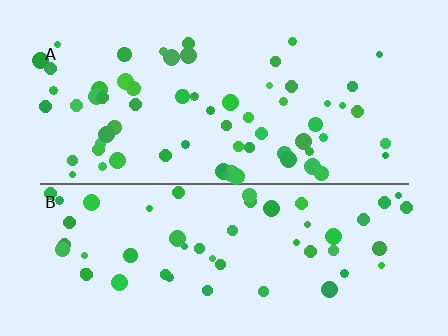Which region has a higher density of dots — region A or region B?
A (the top).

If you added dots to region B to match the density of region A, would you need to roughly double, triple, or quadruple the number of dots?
Approximately double.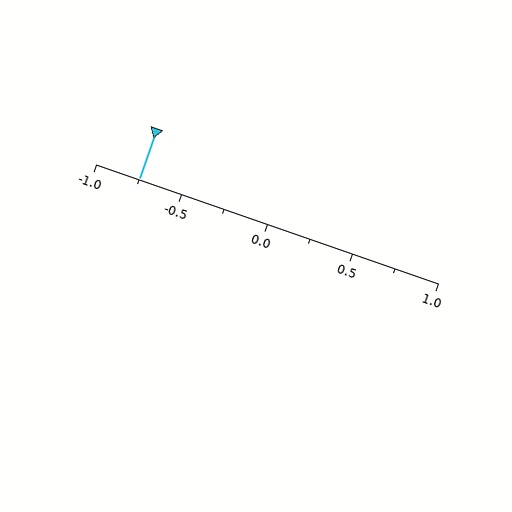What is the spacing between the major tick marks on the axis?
The major ticks are spaced 0.5 apart.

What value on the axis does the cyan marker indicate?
The marker indicates approximately -0.75.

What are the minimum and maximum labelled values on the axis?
The axis runs from -1.0 to 1.0.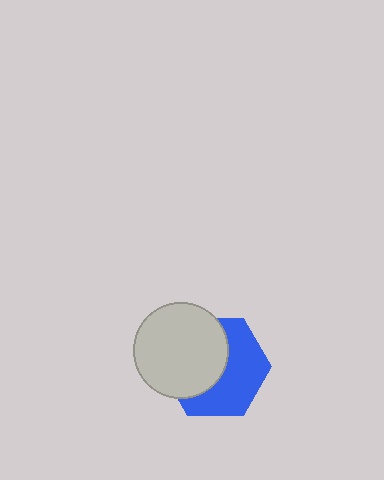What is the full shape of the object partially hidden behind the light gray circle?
The partially hidden object is a blue hexagon.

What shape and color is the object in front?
The object in front is a light gray circle.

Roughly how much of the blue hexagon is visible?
About half of it is visible (roughly 51%).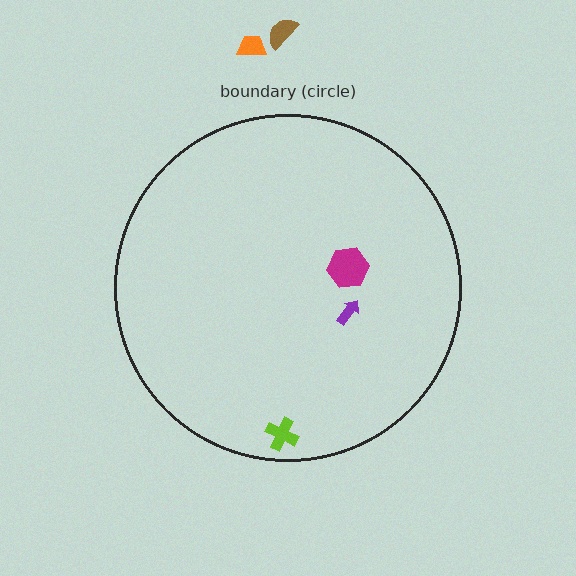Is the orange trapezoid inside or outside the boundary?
Outside.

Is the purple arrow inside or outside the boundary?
Inside.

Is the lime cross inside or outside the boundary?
Inside.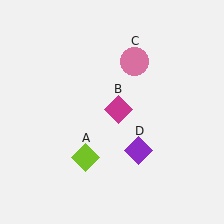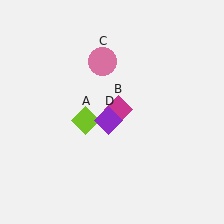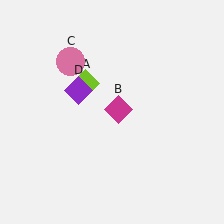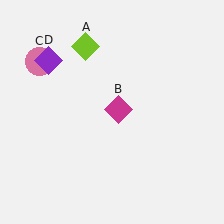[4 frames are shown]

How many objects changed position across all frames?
3 objects changed position: lime diamond (object A), pink circle (object C), purple diamond (object D).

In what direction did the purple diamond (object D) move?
The purple diamond (object D) moved up and to the left.